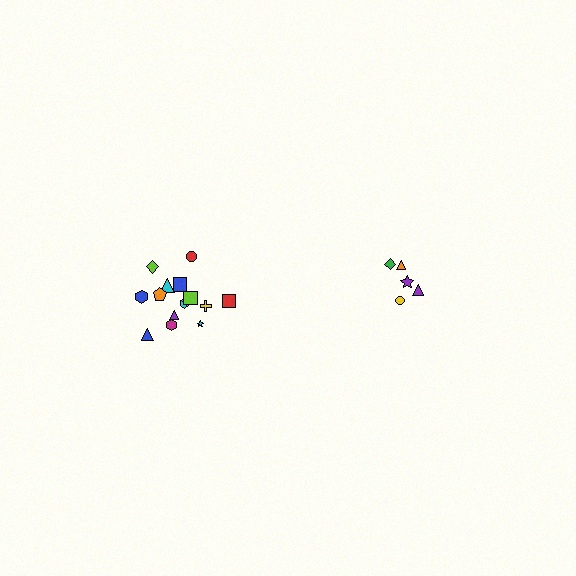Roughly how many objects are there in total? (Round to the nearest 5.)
Roughly 20 objects in total.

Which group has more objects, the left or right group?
The left group.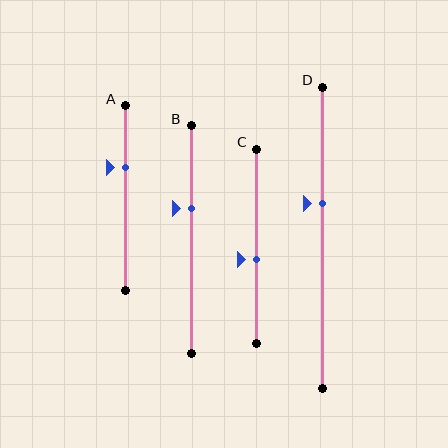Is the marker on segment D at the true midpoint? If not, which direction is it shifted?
No, the marker on segment D is shifted upward by about 11% of the segment length.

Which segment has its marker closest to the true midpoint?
Segment C has its marker closest to the true midpoint.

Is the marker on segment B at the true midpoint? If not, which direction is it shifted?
No, the marker on segment B is shifted upward by about 14% of the segment length.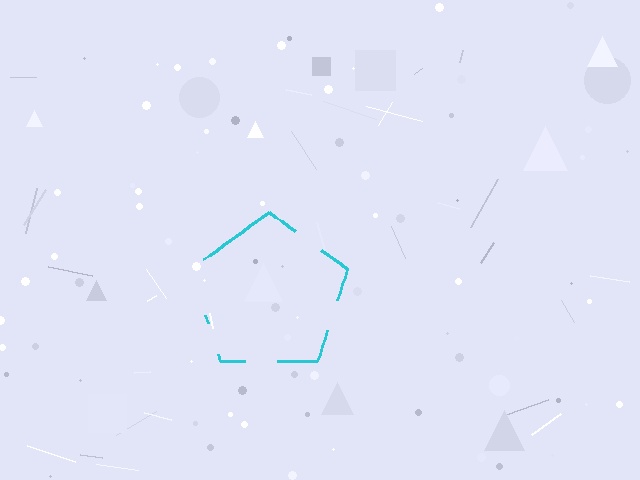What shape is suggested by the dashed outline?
The dashed outline suggests a pentagon.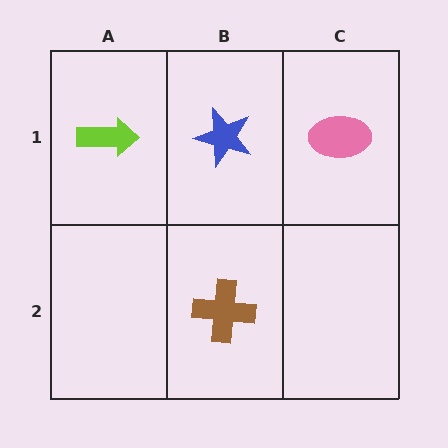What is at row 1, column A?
A lime arrow.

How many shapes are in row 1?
3 shapes.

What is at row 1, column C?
A pink ellipse.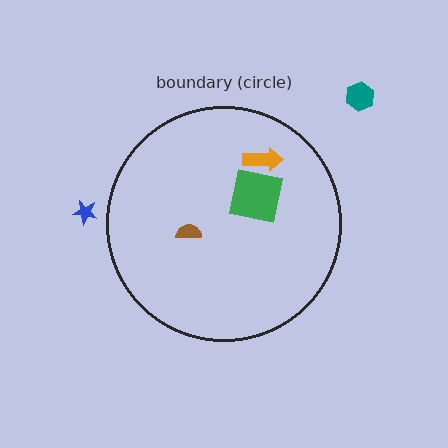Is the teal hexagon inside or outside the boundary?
Outside.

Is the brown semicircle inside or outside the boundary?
Inside.